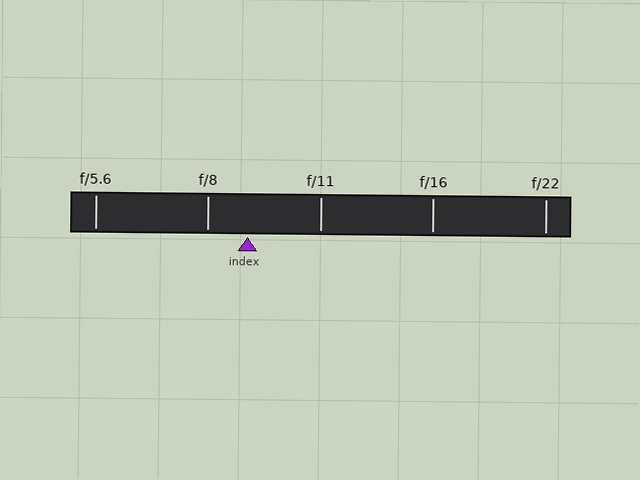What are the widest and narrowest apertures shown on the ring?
The widest aperture shown is f/5.6 and the narrowest is f/22.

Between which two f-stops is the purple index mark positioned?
The index mark is between f/8 and f/11.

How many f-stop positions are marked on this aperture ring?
There are 5 f-stop positions marked.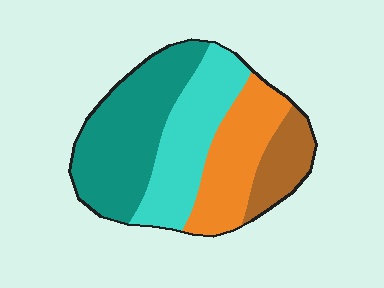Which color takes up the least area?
Brown, at roughly 15%.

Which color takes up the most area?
Teal, at roughly 35%.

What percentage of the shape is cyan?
Cyan covers 27% of the shape.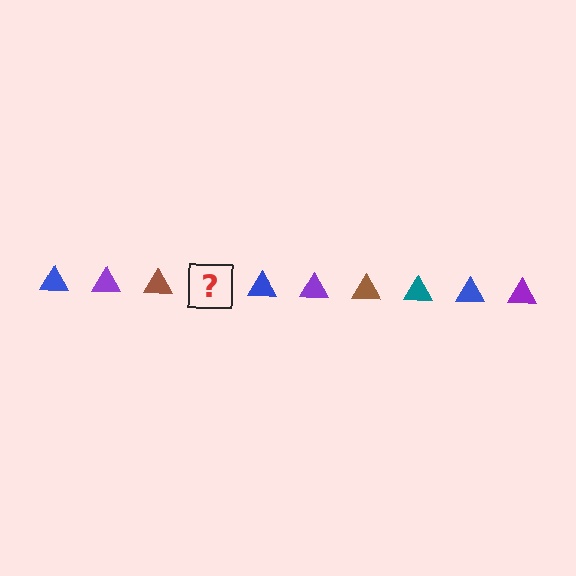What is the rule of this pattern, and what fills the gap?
The rule is that the pattern cycles through blue, purple, brown, teal triangles. The gap should be filled with a teal triangle.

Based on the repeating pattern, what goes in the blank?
The blank should be a teal triangle.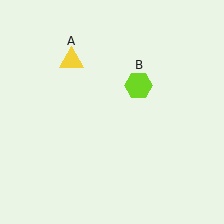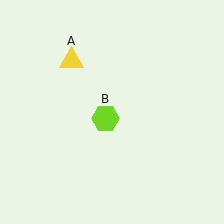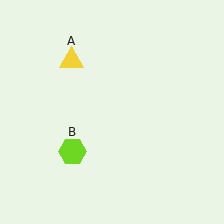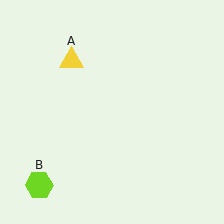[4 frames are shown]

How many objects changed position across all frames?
1 object changed position: lime hexagon (object B).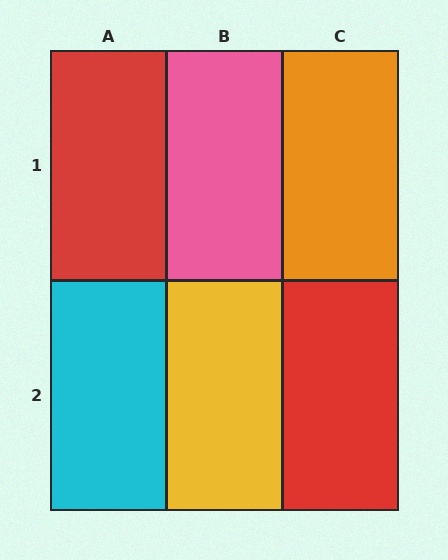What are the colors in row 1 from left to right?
Red, pink, orange.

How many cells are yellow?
1 cell is yellow.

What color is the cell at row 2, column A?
Cyan.